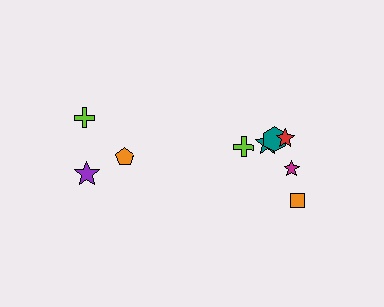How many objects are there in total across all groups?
There are 9 objects.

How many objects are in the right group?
There are 6 objects.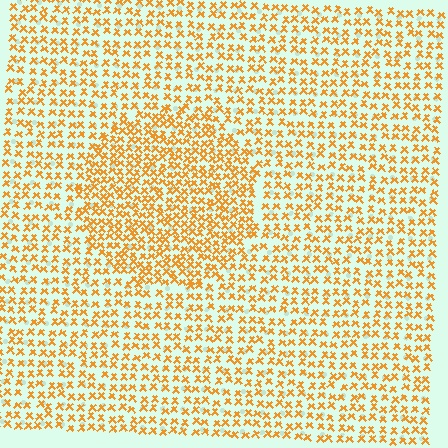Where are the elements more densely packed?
The elements are more densely packed inside the circle boundary.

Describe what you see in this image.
The image contains small orange elements arranged at two different densities. A circle-shaped region is visible where the elements are more densely packed than the surrounding area.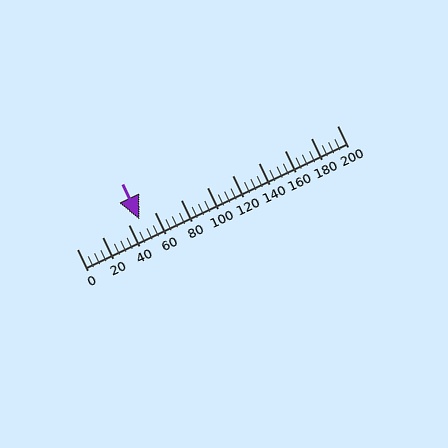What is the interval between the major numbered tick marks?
The major tick marks are spaced 20 units apart.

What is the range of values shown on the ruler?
The ruler shows values from 0 to 200.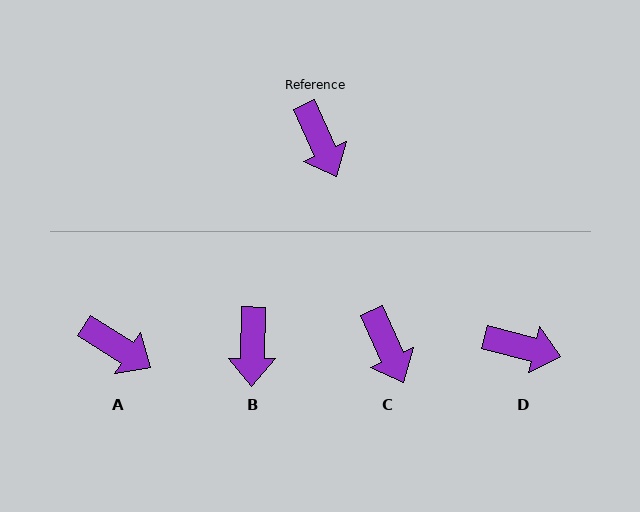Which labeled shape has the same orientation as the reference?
C.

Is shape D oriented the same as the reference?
No, it is off by about 52 degrees.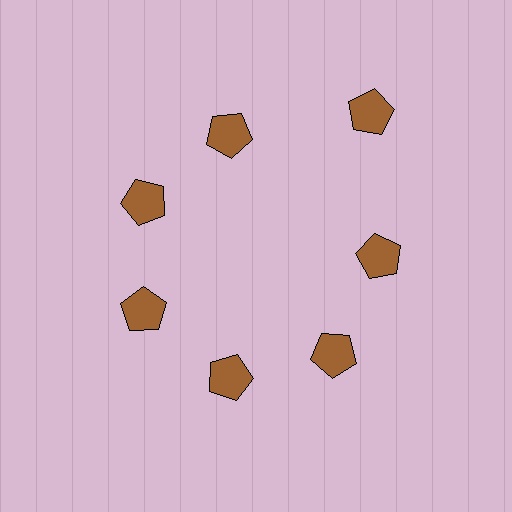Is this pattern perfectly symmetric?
No. The 7 brown pentagons are arranged in a ring, but one element near the 1 o'clock position is pushed outward from the center, breaking the 7-fold rotational symmetry.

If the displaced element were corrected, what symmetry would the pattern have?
It would have 7-fold rotational symmetry — the pattern would map onto itself every 51 degrees.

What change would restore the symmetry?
The symmetry would be restored by moving it inward, back onto the ring so that all 7 pentagons sit at equal angles and equal distance from the center.